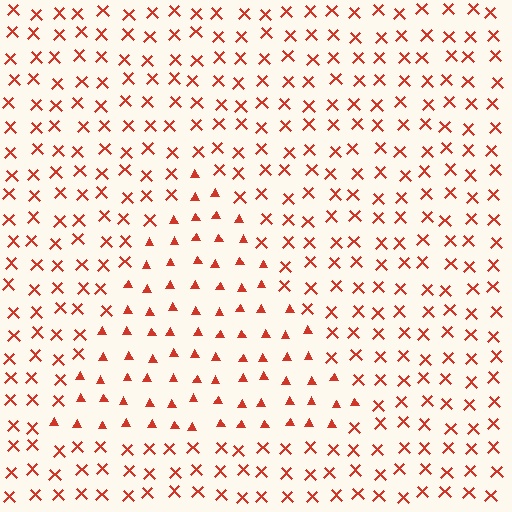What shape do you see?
I see a triangle.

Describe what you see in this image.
The image is filled with small red elements arranged in a uniform grid. A triangle-shaped region contains triangles, while the surrounding area contains X marks. The boundary is defined purely by the change in element shape.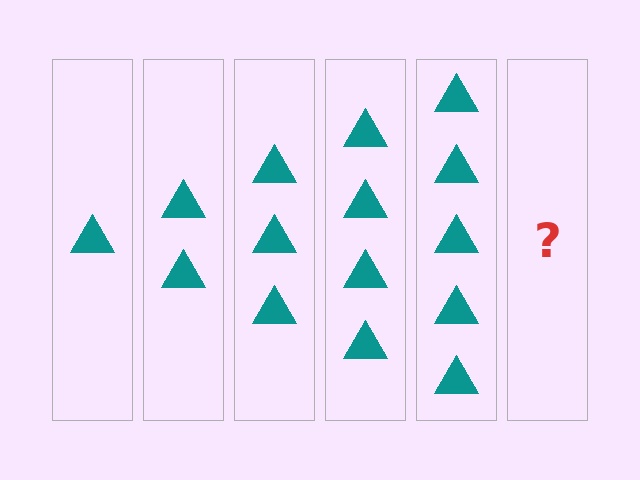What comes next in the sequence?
The next element should be 6 triangles.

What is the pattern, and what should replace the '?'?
The pattern is that each step adds one more triangle. The '?' should be 6 triangles.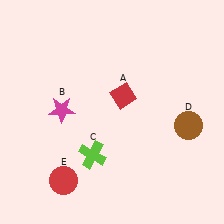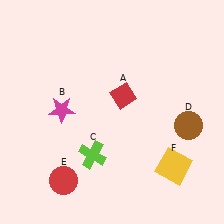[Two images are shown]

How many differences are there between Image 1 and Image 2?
There is 1 difference between the two images.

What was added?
A yellow square (F) was added in Image 2.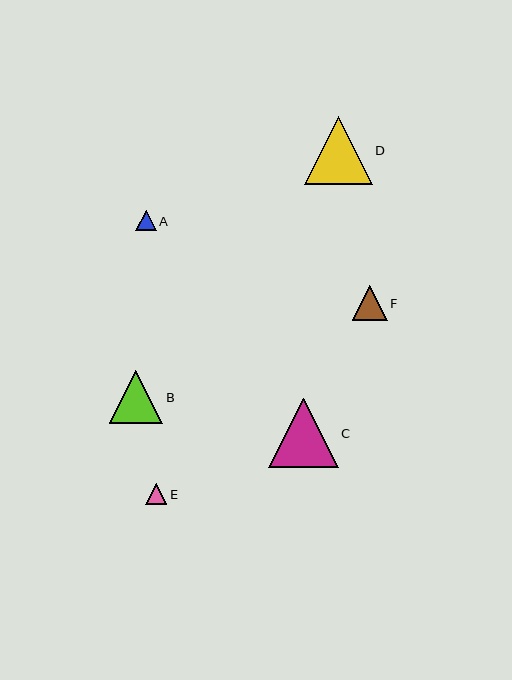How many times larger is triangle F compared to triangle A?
Triangle F is approximately 1.7 times the size of triangle A.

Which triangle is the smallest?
Triangle A is the smallest with a size of approximately 20 pixels.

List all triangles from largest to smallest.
From largest to smallest: C, D, B, F, E, A.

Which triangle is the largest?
Triangle C is the largest with a size of approximately 70 pixels.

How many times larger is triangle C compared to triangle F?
Triangle C is approximately 2.0 times the size of triangle F.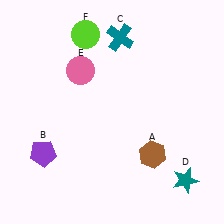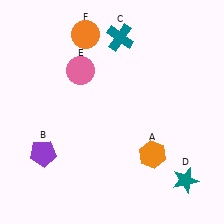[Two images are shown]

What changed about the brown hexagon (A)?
In Image 1, A is brown. In Image 2, it changed to orange.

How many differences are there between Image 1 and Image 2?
There are 2 differences between the two images.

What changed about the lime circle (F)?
In Image 1, F is lime. In Image 2, it changed to orange.